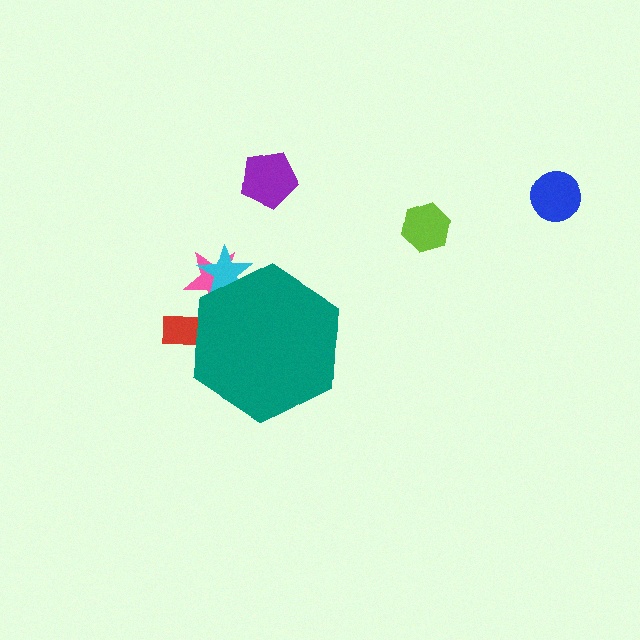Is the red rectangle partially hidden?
Yes, the red rectangle is partially hidden behind the teal hexagon.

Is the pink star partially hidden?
Yes, the pink star is partially hidden behind the teal hexagon.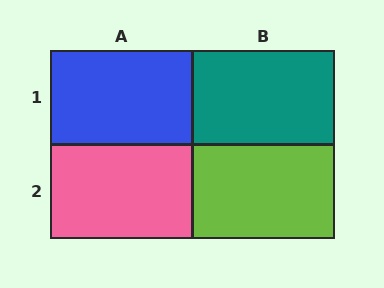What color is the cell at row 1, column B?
Teal.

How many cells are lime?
1 cell is lime.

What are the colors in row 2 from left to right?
Pink, lime.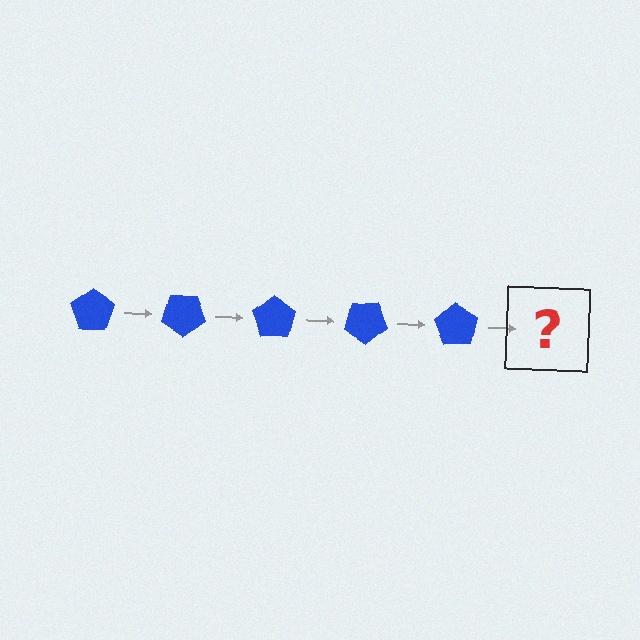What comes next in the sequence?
The next element should be a blue pentagon rotated 175 degrees.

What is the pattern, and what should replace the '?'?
The pattern is that the pentagon rotates 35 degrees each step. The '?' should be a blue pentagon rotated 175 degrees.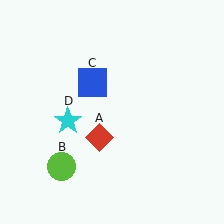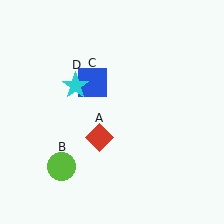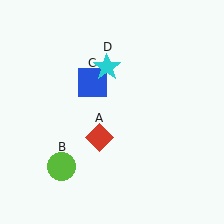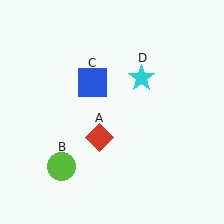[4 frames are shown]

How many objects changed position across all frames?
1 object changed position: cyan star (object D).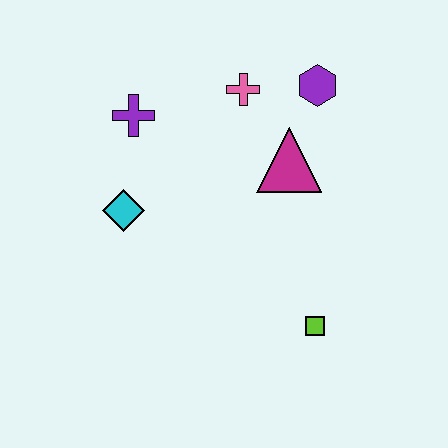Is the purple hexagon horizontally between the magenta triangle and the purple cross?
No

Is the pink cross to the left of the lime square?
Yes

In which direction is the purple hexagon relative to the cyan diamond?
The purple hexagon is to the right of the cyan diamond.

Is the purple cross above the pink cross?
No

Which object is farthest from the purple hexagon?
The lime square is farthest from the purple hexagon.